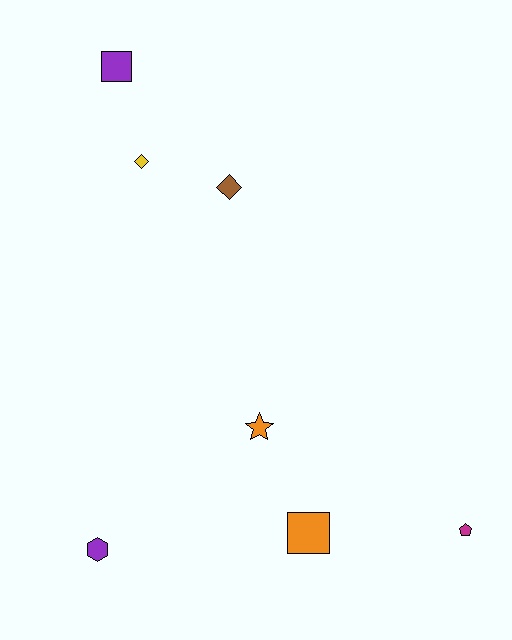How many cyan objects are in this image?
There are no cyan objects.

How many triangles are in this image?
There are no triangles.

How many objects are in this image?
There are 7 objects.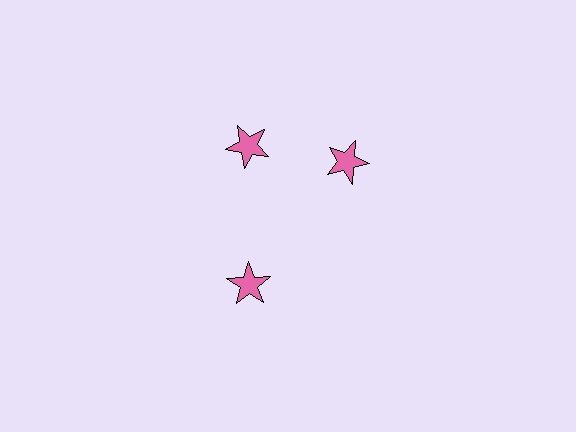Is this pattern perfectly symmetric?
No. The 3 pink stars are arranged in a ring, but one element near the 3 o'clock position is rotated out of alignment along the ring, breaking the 3-fold rotational symmetry.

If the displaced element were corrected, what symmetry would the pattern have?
It would have 3-fold rotational symmetry — the pattern would map onto itself every 120 degrees.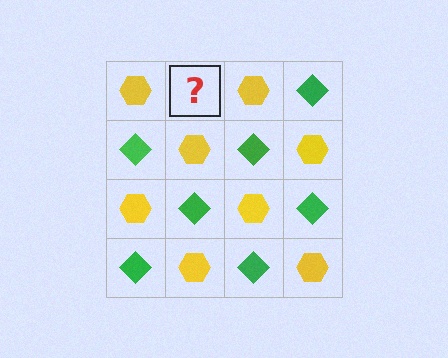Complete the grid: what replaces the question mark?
The question mark should be replaced with a green diamond.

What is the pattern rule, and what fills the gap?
The rule is that it alternates yellow hexagon and green diamond in a checkerboard pattern. The gap should be filled with a green diamond.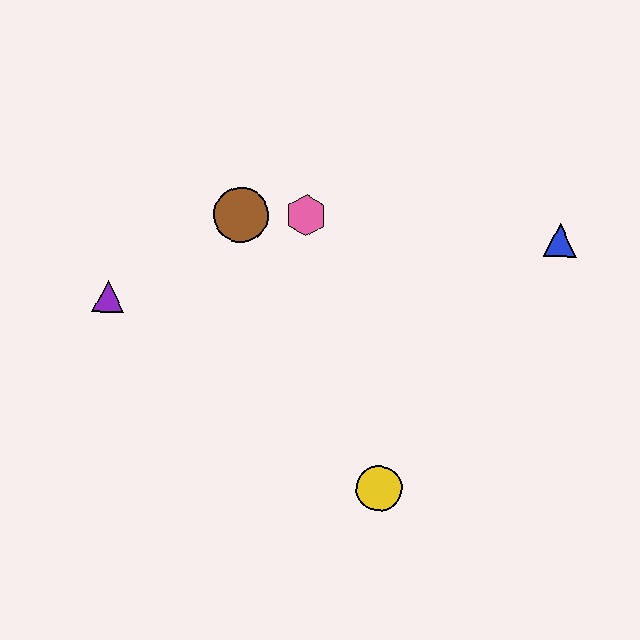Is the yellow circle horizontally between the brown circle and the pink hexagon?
No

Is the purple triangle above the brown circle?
No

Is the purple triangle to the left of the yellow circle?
Yes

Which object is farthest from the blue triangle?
The purple triangle is farthest from the blue triangle.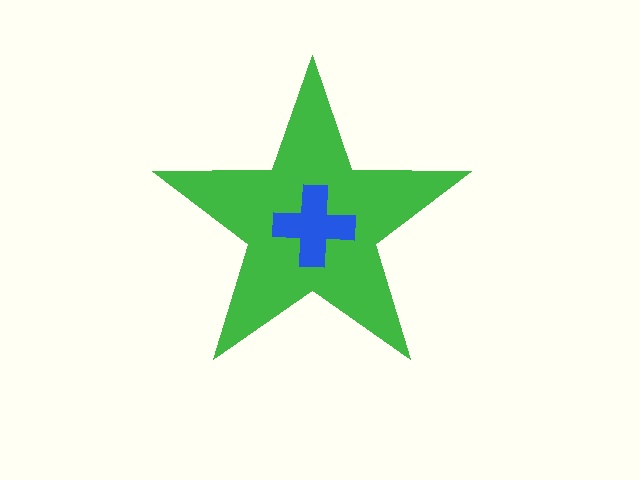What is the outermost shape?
The green star.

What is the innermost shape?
The blue cross.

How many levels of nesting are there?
2.